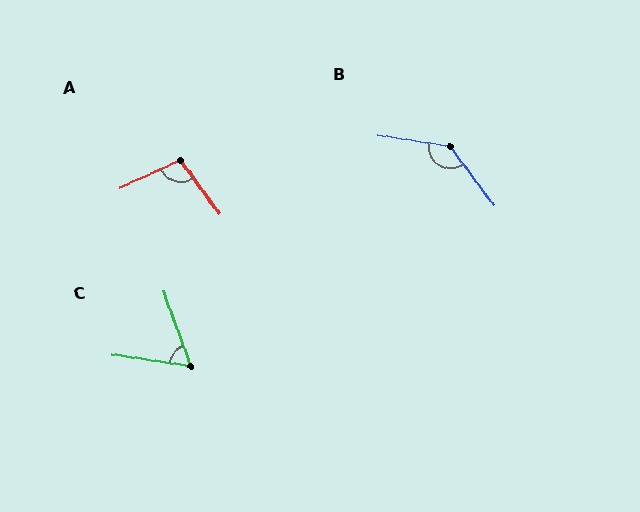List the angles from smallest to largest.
C (62°), A (101°), B (135°).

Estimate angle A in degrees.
Approximately 101 degrees.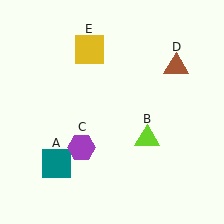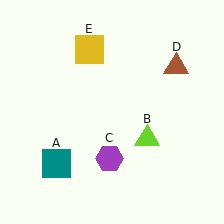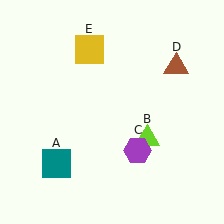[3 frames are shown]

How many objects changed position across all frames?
1 object changed position: purple hexagon (object C).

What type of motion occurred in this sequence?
The purple hexagon (object C) rotated counterclockwise around the center of the scene.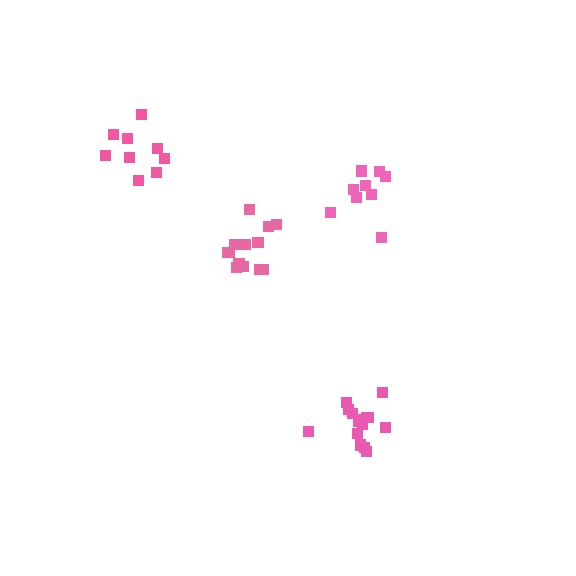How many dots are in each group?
Group 1: 13 dots, Group 2: 15 dots, Group 3: 9 dots, Group 4: 9 dots (46 total).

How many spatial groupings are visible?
There are 4 spatial groupings.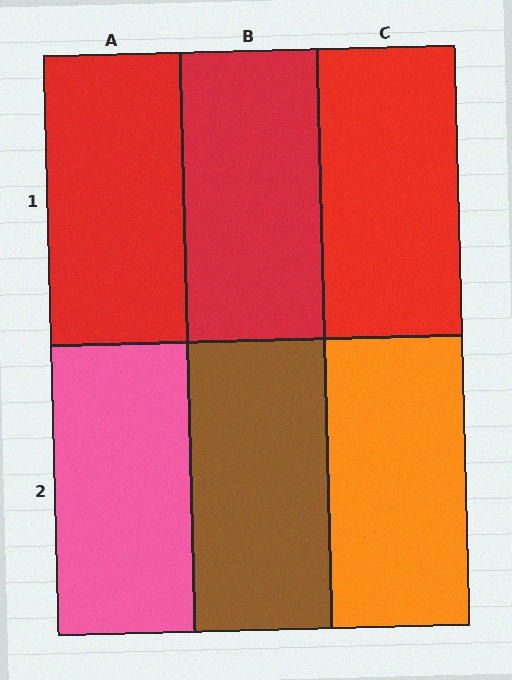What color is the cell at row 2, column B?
Brown.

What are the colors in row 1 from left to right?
Red, red, red.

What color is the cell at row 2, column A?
Pink.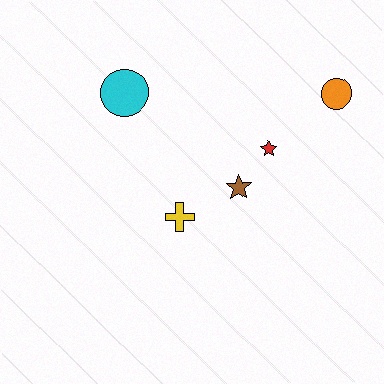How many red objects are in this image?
There is 1 red object.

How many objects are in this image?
There are 5 objects.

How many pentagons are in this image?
There are no pentagons.